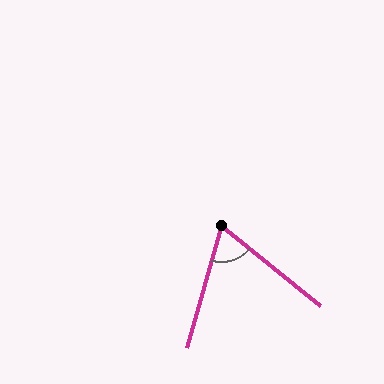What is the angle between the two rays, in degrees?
Approximately 67 degrees.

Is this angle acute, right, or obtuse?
It is acute.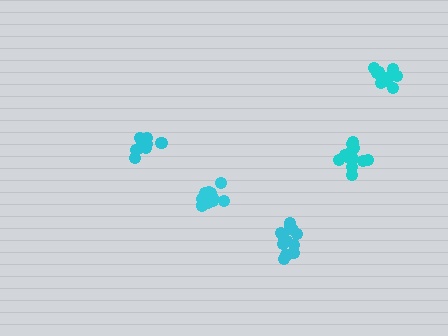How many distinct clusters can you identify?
There are 5 distinct clusters.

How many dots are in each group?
Group 1: 13 dots, Group 2: 12 dots, Group 3: 8 dots, Group 4: 12 dots, Group 5: 10 dots (55 total).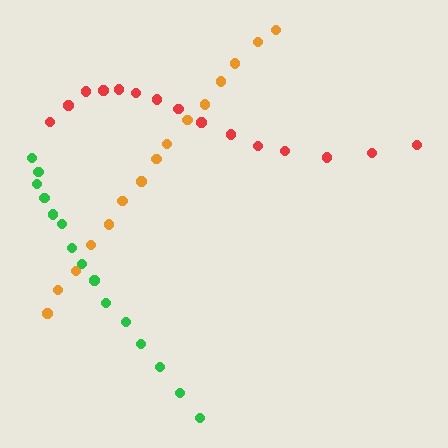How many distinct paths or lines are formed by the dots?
There are 3 distinct paths.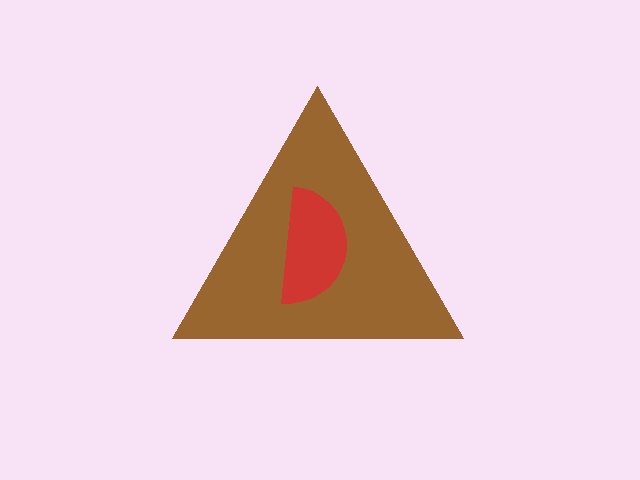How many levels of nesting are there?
2.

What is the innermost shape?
The red semicircle.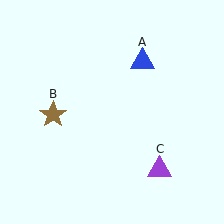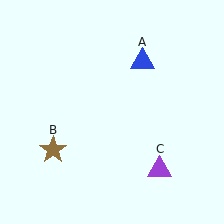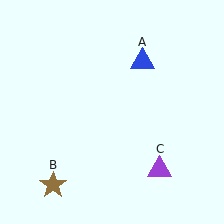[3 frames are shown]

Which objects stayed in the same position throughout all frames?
Blue triangle (object A) and purple triangle (object C) remained stationary.